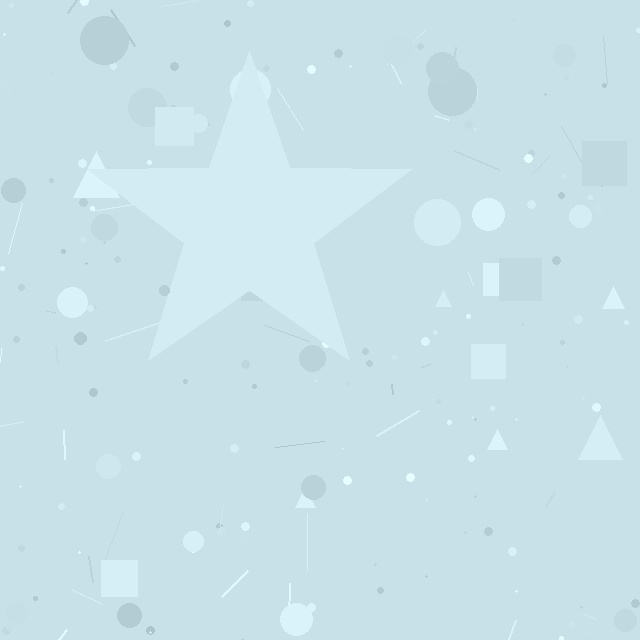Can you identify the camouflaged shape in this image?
The camouflaged shape is a star.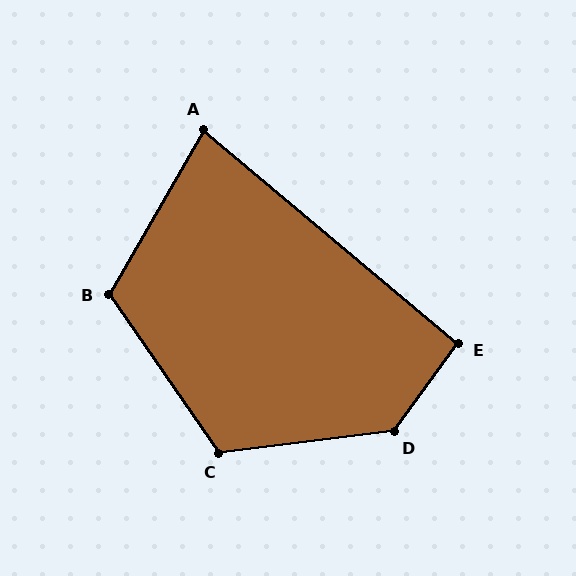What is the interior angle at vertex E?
Approximately 94 degrees (approximately right).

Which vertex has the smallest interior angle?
A, at approximately 80 degrees.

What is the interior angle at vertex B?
Approximately 115 degrees (obtuse).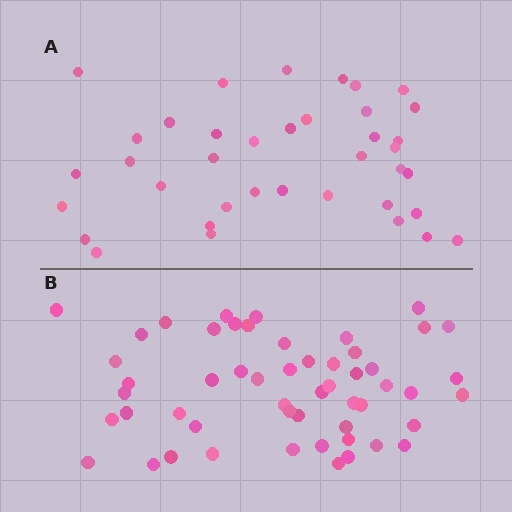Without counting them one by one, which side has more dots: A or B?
Region B (the bottom region) has more dots.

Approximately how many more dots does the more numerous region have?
Region B has approximately 15 more dots than region A.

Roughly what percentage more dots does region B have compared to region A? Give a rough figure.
About 40% more.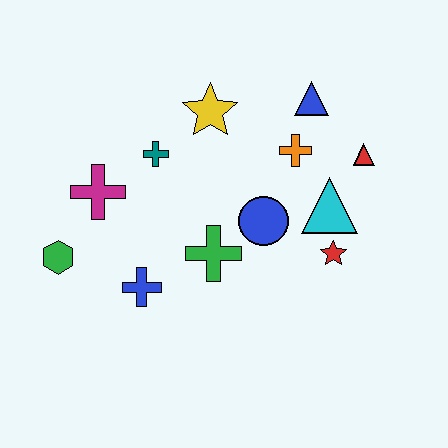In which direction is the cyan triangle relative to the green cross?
The cyan triangle is to the right of the green cross.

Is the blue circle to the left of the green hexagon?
No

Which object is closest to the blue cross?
The green cross is closest to the blue cross.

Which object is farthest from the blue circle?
The green hexagon is farthest from the blue circle.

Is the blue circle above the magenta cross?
No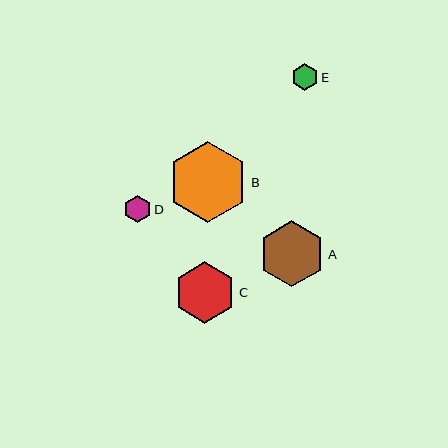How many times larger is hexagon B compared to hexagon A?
Hexagon B is approximately 1.2 times the size of hexagon A.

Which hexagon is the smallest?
Hexagon E is the smallest with a size of approximately 27 pixels.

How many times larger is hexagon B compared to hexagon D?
Hexagon B is approximately 3.0 times the size of hexagon D.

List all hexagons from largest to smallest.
From largest to smallest: B, A, C, D, E.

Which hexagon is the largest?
Hexagon B is the largest with a size of approximately 81 pixels.